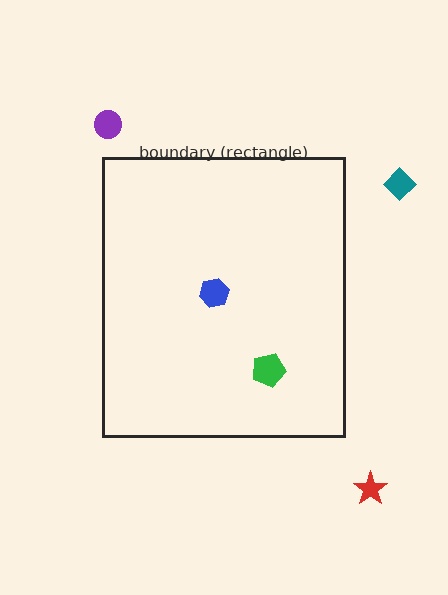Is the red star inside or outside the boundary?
Outside.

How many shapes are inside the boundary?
2 inside, 3 outside.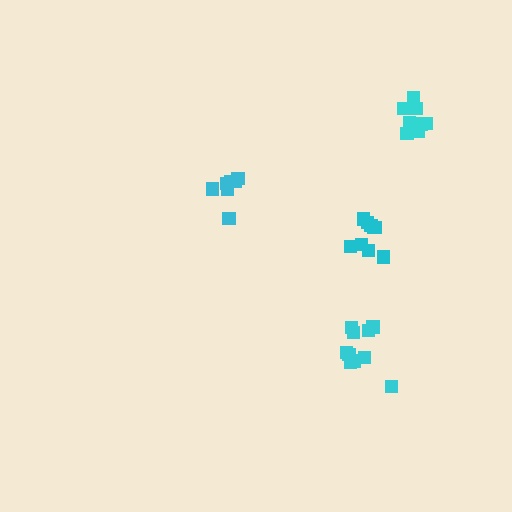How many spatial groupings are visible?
There are 4 spatial groupings.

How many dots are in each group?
Group 1: 8 dots, Group 2: 9 dots, Group 3: 11 dots, Group 4: 9 dots (37 total).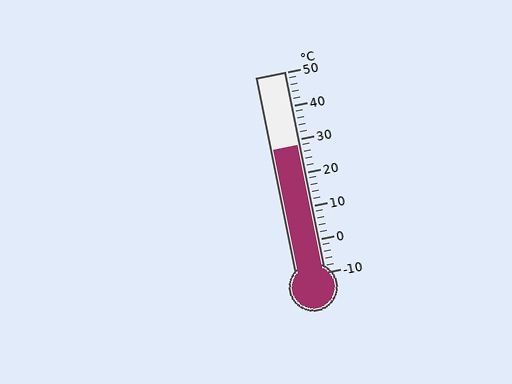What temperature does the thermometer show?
The thermometer shows approximately 28°C.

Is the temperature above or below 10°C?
The temperature is above 10°C.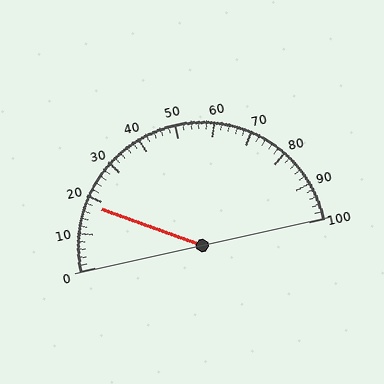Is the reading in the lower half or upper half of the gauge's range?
The reading is in the lower half of the range (0 to 100).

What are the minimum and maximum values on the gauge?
The gauge ranges from 0 to 100.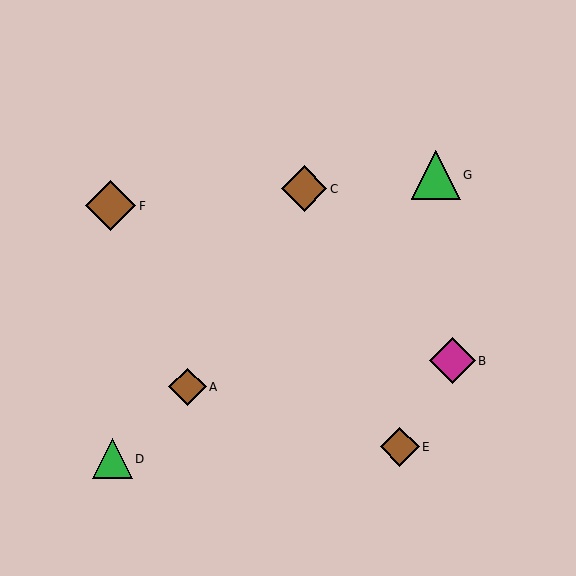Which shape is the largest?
The brown diamond (labeled F) is the largest.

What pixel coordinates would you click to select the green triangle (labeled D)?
Click at (112, 459) to select the green triangle D.